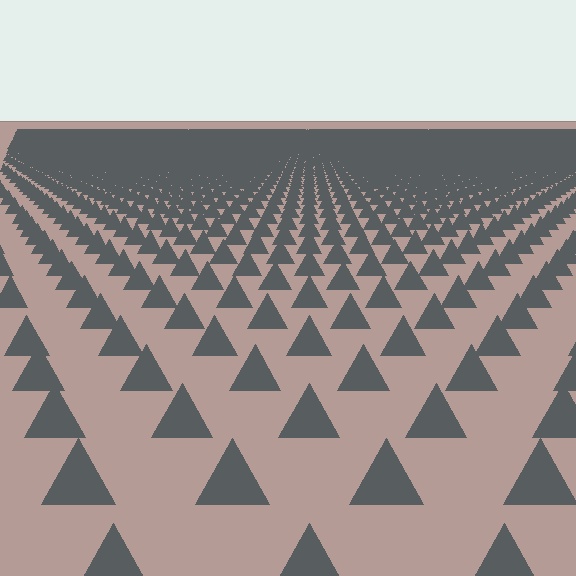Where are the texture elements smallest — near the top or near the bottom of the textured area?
Near the top.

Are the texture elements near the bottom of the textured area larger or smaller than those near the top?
Larger. Near the bottom, elements are closer to the viewer and appear at a bigger on-screen size.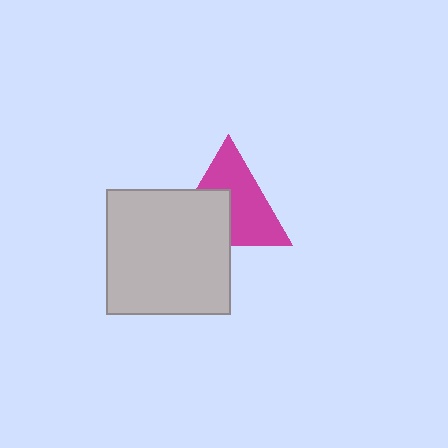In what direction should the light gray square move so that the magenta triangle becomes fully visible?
The light gray square should move toward the lower-left. That is the shortest direction to clear the overlap and leave the magenta triangle fully visible.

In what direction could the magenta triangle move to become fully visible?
The magenta triangle could move toward the upper-right. That would shift it out from behind the light gray square entirely.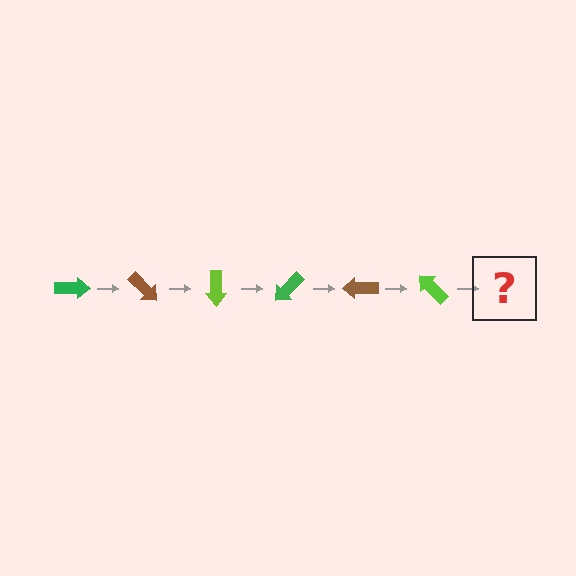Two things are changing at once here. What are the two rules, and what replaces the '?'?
The two rules are that it rotates 45 degrees each step and the color cycles through green, brown, and lime. The '?' should be a green arrow, rotated 270 degrees from the start.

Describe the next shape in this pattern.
It should be a green arrow, rotated 270 degrees from the start.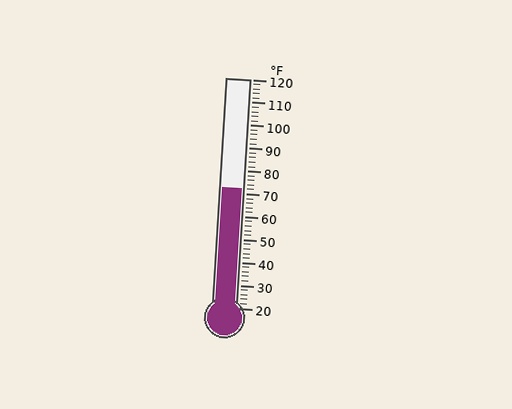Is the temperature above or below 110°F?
The temperature is below 110°F.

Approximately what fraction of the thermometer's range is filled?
The thermometer is filled to approximately 50% of its range.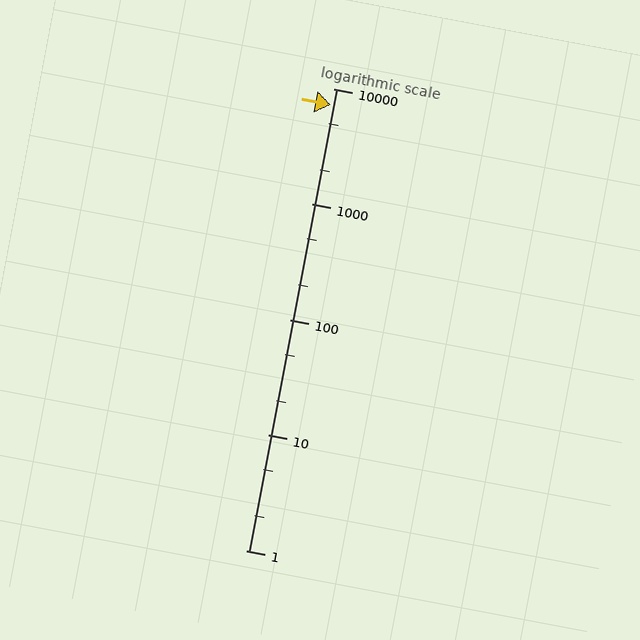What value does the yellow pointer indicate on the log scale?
The pointer indicates approximately 7300.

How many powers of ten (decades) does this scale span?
The scale spans 4 decades, from 1 to 10000.